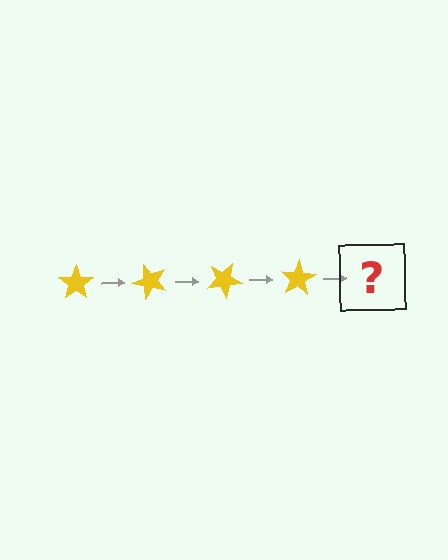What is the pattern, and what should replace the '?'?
The pattern is that the star rotates 50 degrees each step. The '?' should be a yellow star rotated 200 degrees.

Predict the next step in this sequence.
The next step is a yellow star rotated 200 degrees.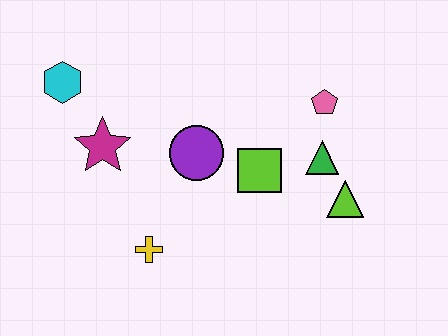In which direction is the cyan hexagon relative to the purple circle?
The cyan hexagon is to the left of the purple circle.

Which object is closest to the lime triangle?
The green triangle is closest to the lime triangle.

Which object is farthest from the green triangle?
The cyan hexagon is farthest from the green triangle.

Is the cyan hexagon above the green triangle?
Yes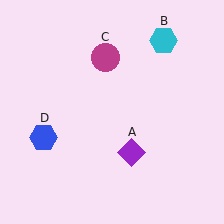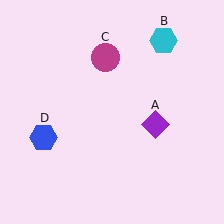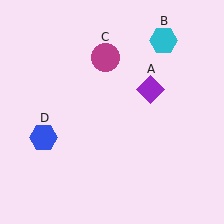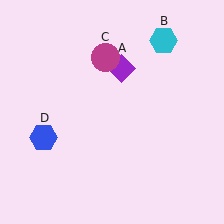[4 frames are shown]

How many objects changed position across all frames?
1 object changed position: purple diamond (object A).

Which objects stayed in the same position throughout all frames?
Cyan hexagon (object B) and magenta circle (object C) and blue hexagon (object D) remained stationary.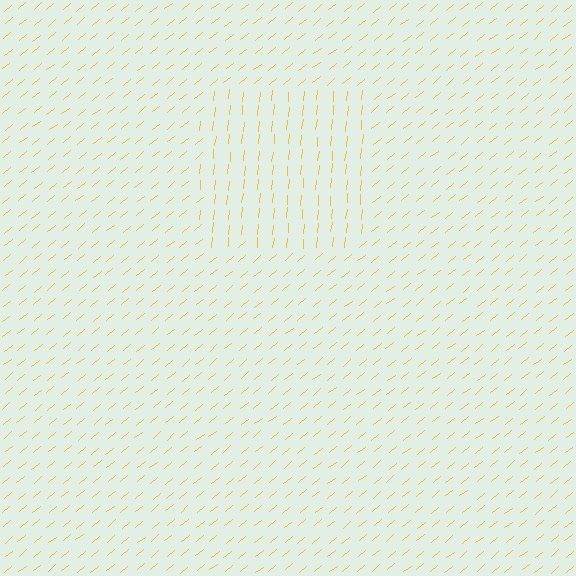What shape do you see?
I see a rectangle.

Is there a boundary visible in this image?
Yes, there is a texture boundary formed by a change in line orientation.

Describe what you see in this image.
The image is filled with small yellow line segments. A rectangle region in the image has lines oriented differently from the surrounding lines, creating a visible texture boundary.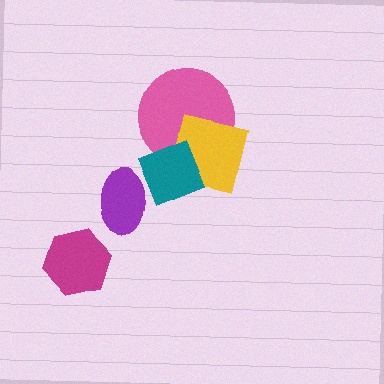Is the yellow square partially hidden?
Yes, it is partially covered by another shape.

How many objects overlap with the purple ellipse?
1 object overlaps with the purple ellipse.